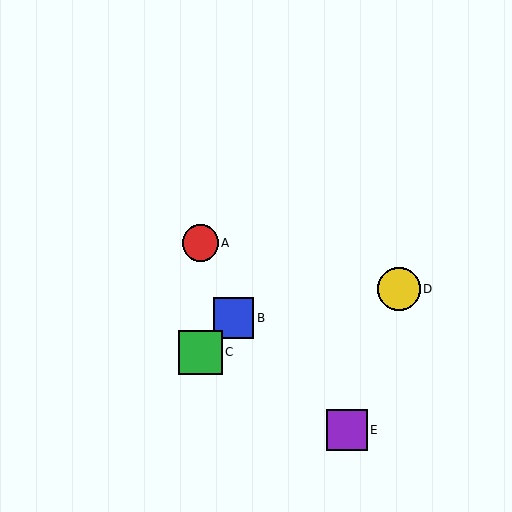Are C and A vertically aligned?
Yes, both are at x≈200.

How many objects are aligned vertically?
2 objects (A, C) are aligned vertically.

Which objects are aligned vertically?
Objects A, C are aligned vertically.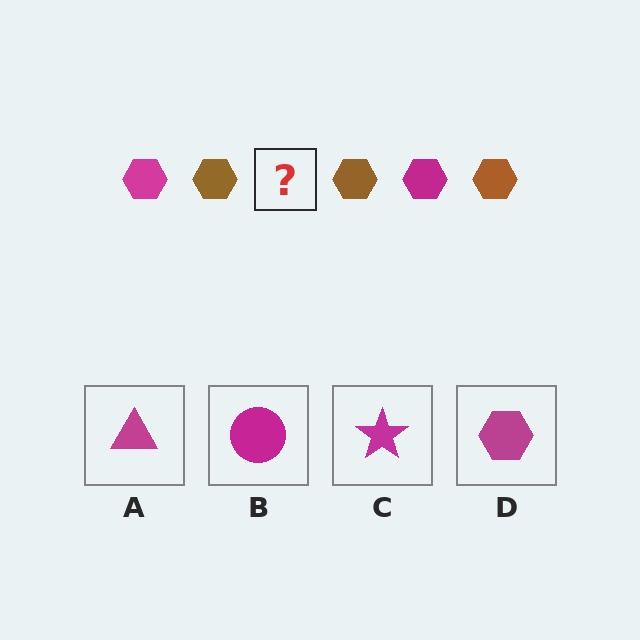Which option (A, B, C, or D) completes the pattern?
D.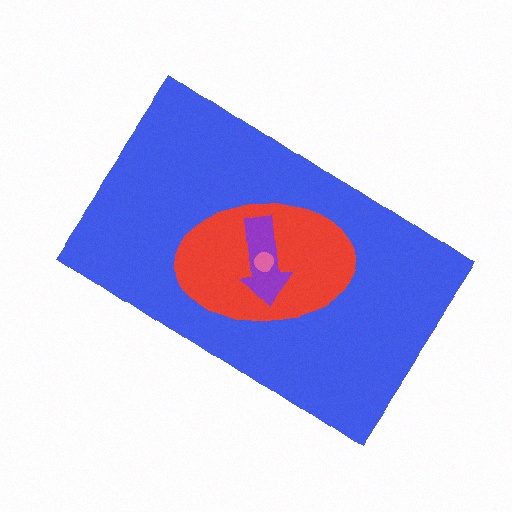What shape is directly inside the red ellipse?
The purple arrow.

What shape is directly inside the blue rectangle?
The red ellipse.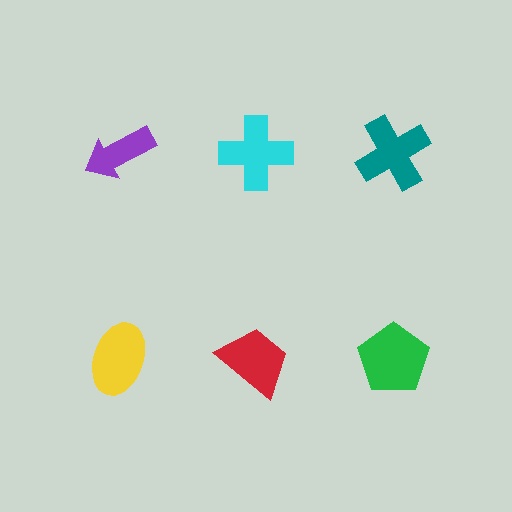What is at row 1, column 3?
A teal cross.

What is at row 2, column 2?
A red trapezoid.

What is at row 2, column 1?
A yellow ellipse.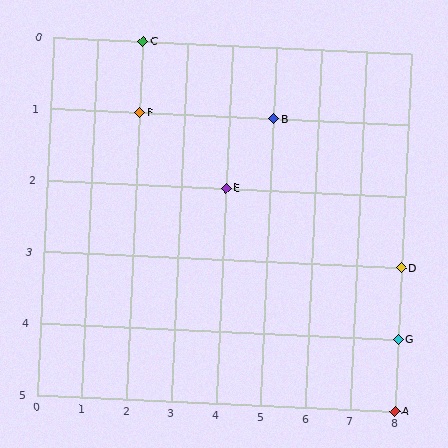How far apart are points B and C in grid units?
Points B and C are 3 columns and 1 row apart (about 3.2 grid units diagonally).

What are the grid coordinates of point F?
Point F is at grid coordinates (2, 1).